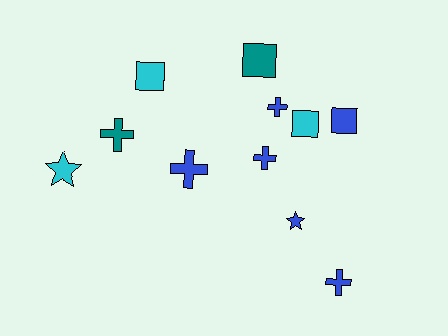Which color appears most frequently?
Blue, with 6 objects.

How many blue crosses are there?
There are 4 blue crosses.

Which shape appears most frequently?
Cross, with 5 objects.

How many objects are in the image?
There are 11 objects.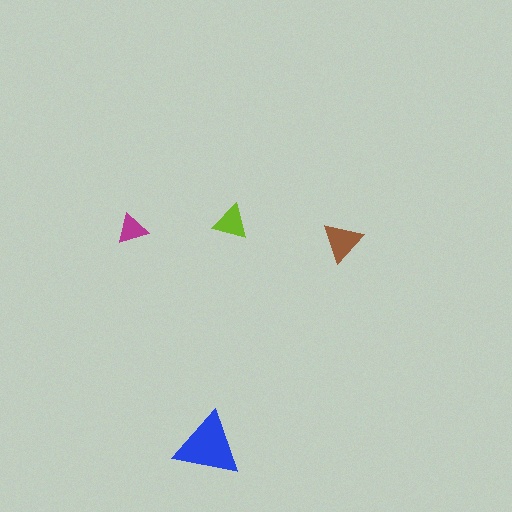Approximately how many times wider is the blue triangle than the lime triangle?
About 2 times wider.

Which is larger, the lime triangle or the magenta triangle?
The lime one.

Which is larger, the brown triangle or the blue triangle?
The blue one.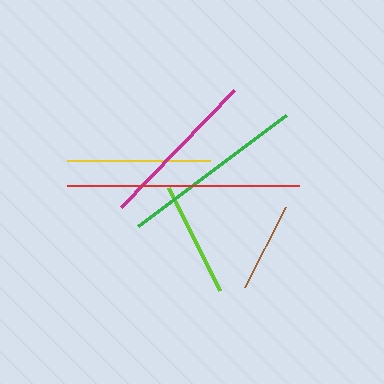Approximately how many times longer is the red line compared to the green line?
The red line is approximately 1.3 times the length of the green line.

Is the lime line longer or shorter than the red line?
The red line is longer than the lime line.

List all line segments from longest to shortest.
From longest to shortest: red, green, magenta, yellow, lime, brown.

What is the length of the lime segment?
The lime segment is approximately 115 pixels long.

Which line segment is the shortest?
The brown line is the shortest at approximately 90 pixels.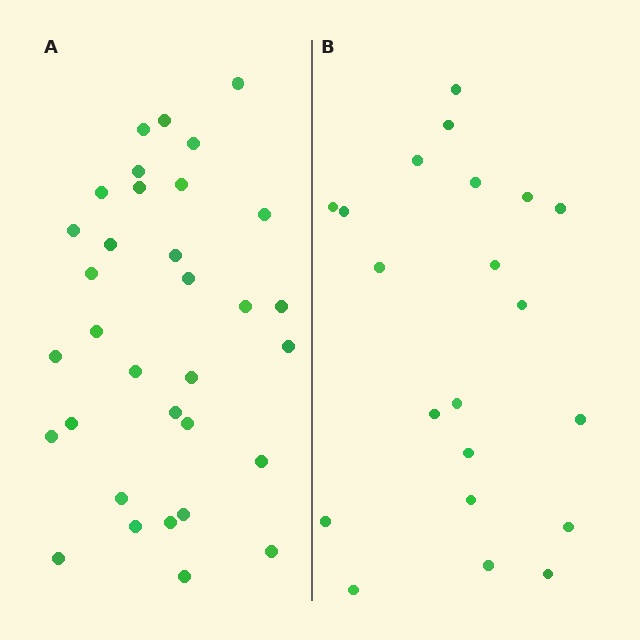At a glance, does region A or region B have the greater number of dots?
Region A (the left region) has more dots.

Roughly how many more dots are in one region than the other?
Region A has roughly 12 or so more dots than region B.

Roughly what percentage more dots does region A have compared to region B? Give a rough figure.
About 55% more.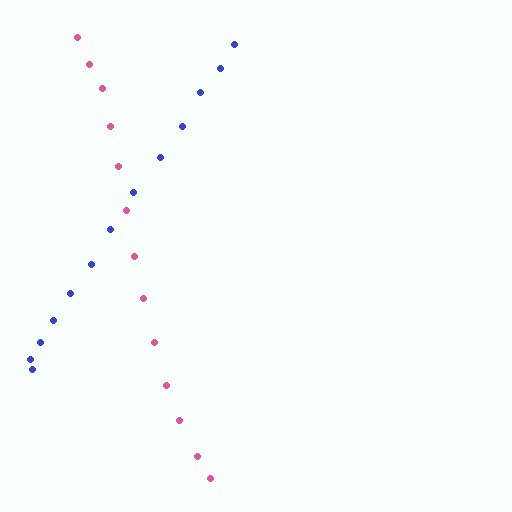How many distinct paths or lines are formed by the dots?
There are 2 distinct paths.